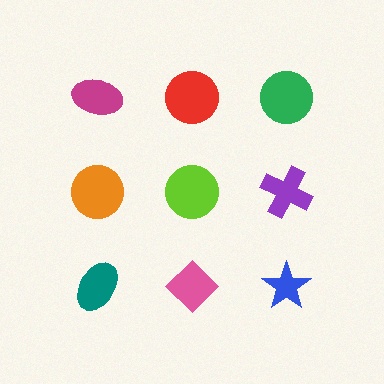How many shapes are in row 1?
3 shapes.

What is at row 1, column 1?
A magenta ellipse.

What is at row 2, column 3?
A purple cross.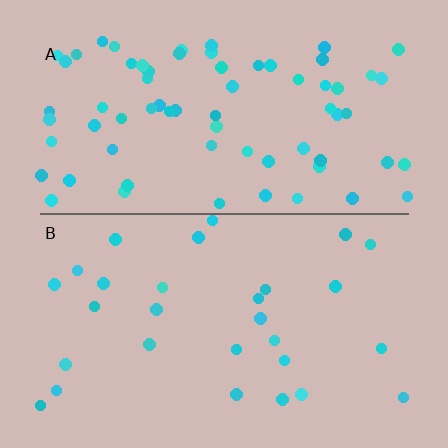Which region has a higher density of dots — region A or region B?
A (the top).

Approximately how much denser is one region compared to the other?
Approximately 2.4× — region A over region B.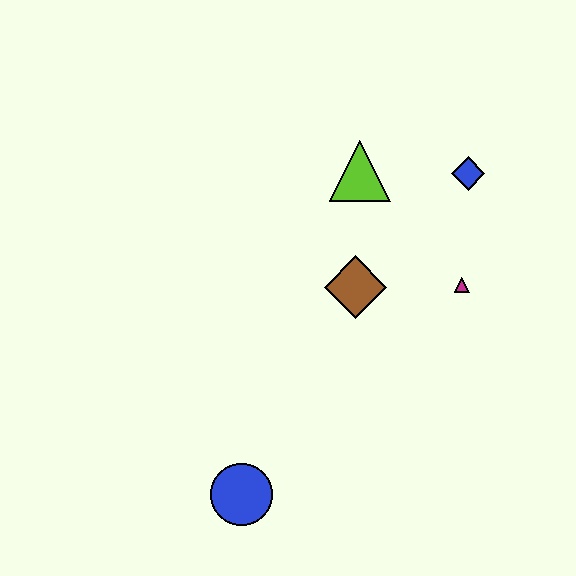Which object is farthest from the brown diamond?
The blue circle is farthest from the brown diamond.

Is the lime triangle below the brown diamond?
No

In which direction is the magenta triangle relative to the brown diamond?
The magenta triangle is to the right of the brown diamond.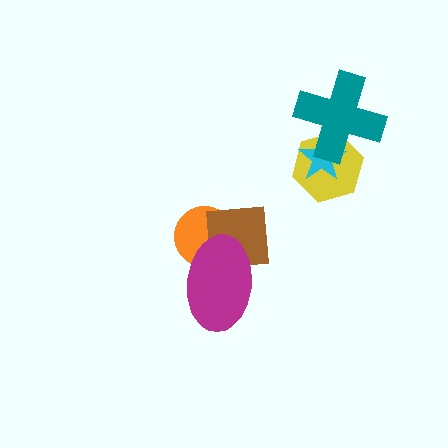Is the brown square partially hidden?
Yes, it is partially covered by another shape.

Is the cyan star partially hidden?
Yes, it is partially covered by another shape.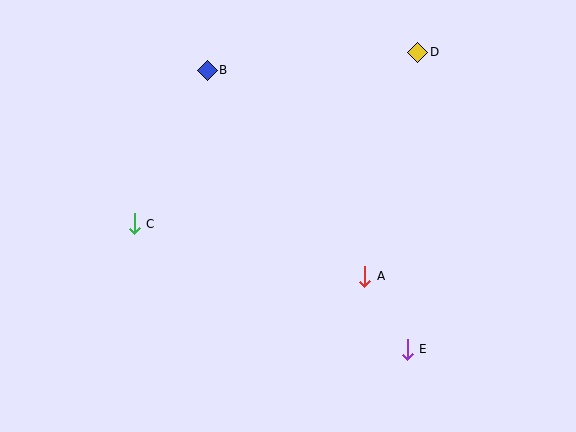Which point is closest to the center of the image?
Point A at (365, 276) is closest to the center.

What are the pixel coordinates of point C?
Point C is at (134, 224).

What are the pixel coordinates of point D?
Point D is at (417, 52).